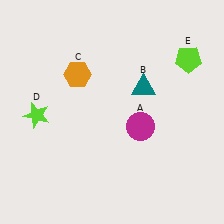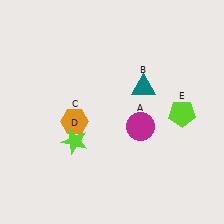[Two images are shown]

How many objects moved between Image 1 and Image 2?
3 objects moved between the two images.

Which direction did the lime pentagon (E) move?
The lime pentagon (E) moved down.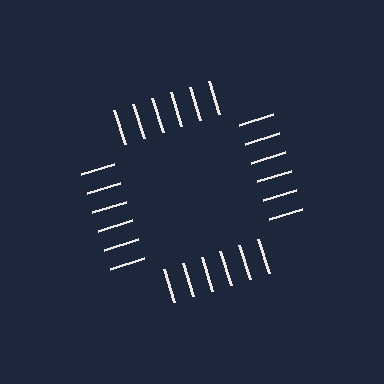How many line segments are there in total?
24 — 6 along each of the 4 edges.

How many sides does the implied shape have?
4 sides — the line-ends trace a square.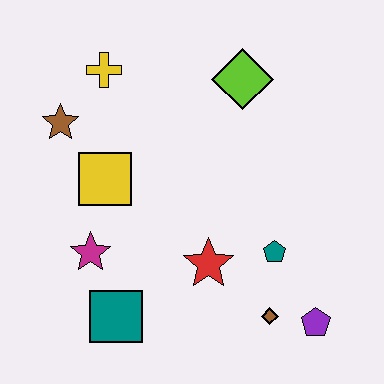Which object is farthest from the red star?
The yellow cross is farthest from the red star.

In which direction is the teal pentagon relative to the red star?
The teal pentagon is to the right of the red star.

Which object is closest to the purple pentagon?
The brown diamond is closest to the purple pentagon.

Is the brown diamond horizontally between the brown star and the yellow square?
No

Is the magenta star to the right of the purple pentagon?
No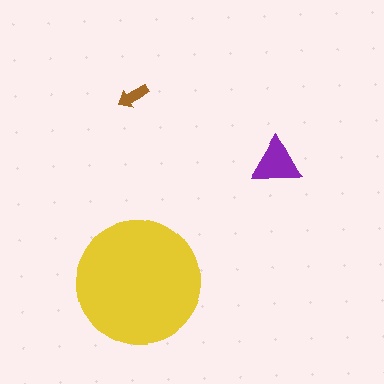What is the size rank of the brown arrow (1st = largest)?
3rd.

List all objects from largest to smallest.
The yellow circle, the purple triangle, the brown arrow.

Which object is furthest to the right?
The purple triangle is rightmost.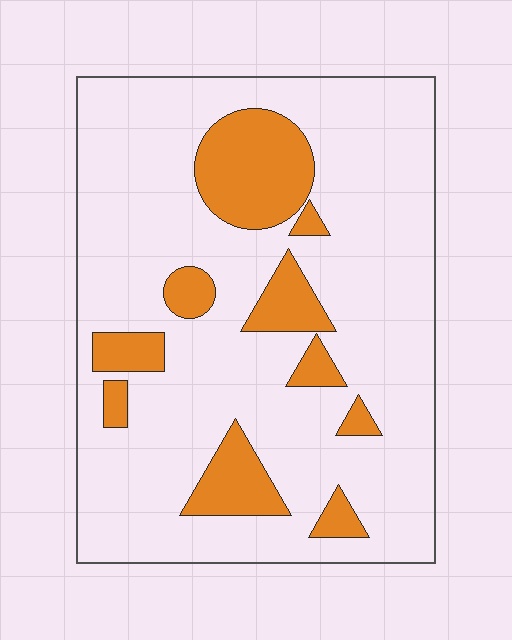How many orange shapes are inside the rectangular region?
10.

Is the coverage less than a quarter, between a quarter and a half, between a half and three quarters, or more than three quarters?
Less than a quarter.